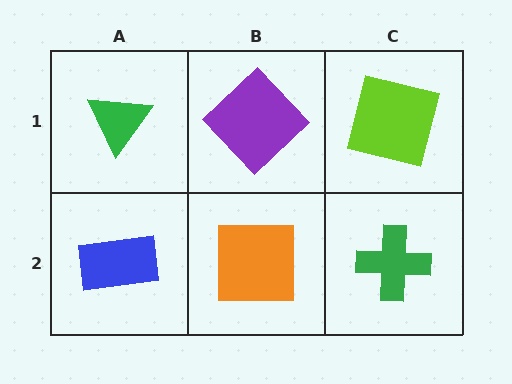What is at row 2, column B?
An orange square.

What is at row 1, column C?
A lime square.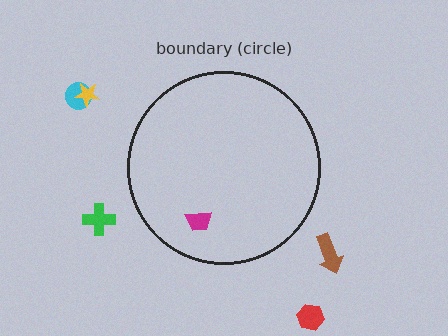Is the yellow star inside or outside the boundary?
Outside.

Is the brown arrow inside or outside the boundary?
Outside.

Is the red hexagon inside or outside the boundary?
Outside.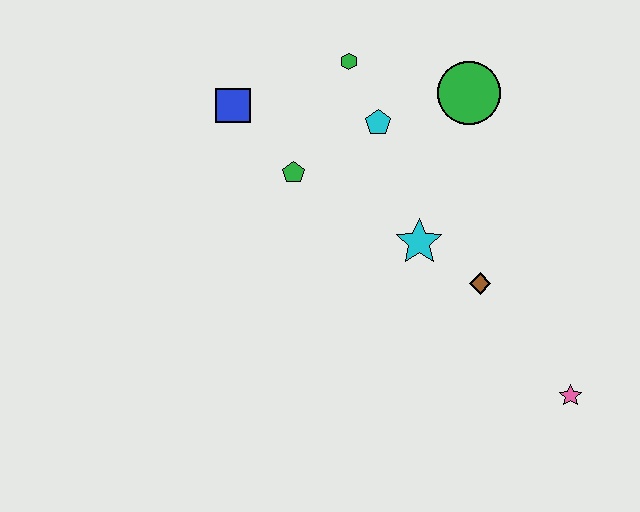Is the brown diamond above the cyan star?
No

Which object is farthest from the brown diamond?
The blue square is farthest from the brown diamond.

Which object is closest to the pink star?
The brown diamond is closest to the pink star.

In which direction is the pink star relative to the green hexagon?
The pink star is below the green hexagon.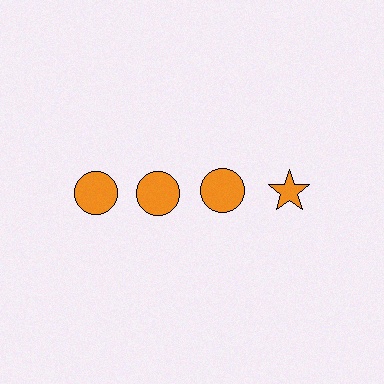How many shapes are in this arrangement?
There are 4 shapes arranged in a grid pattern.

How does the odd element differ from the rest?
It has a different shape: star instead of circle.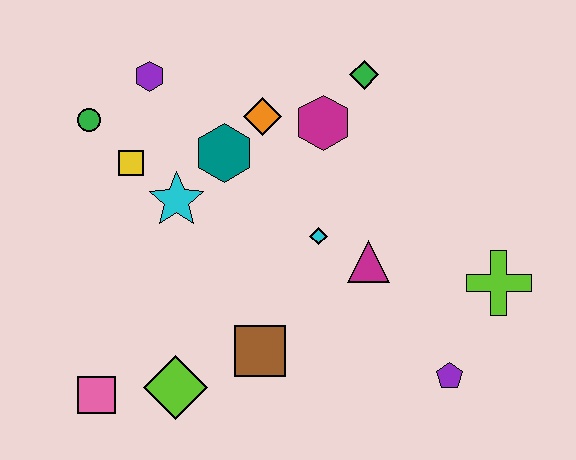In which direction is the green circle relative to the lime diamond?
The green circle is above the lime diamond.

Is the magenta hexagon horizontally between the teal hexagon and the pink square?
No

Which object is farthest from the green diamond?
The pink square is farthest from the green diamond.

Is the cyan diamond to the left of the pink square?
No